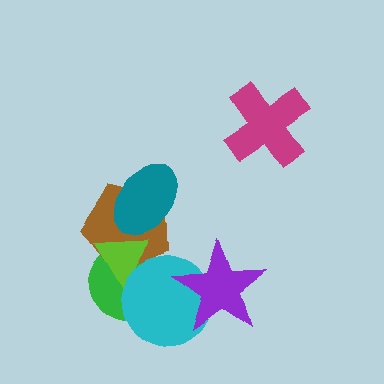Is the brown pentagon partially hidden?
Yes, it is partially covered by another shape.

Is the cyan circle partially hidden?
Yes, it is partially covered by another shape.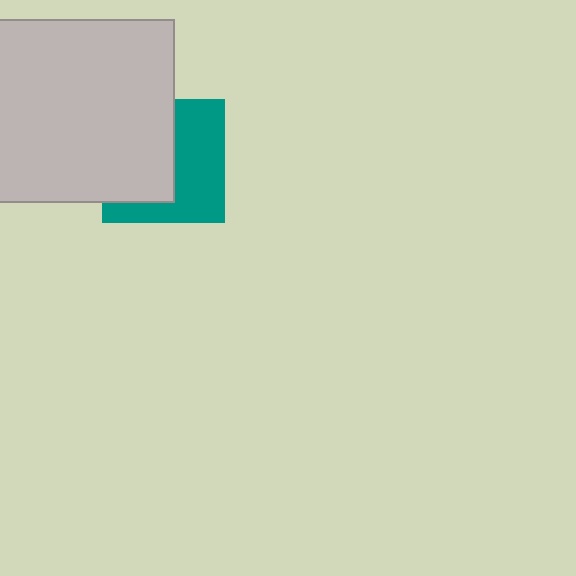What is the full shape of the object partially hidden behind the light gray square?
The partially hidden object is a teal square.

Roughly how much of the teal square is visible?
About half of it is visible (roughly 50%).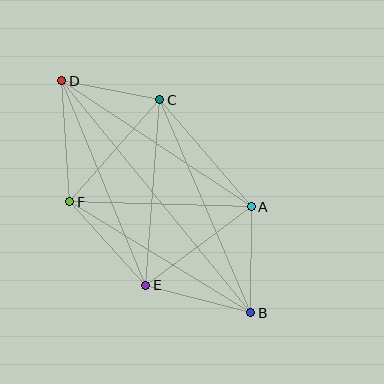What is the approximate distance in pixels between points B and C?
The distance between B and C is approximately 232 pixels.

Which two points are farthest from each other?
Points B and D are farthest from each other.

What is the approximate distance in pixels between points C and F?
The distance between C and F is approximately 136 pixels.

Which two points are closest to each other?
Points C and D are closest to each other.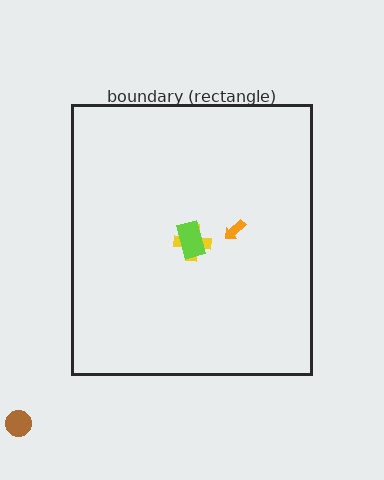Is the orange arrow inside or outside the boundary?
Inside.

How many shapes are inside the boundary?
3 inside, 1 outside.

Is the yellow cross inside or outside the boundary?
Inside.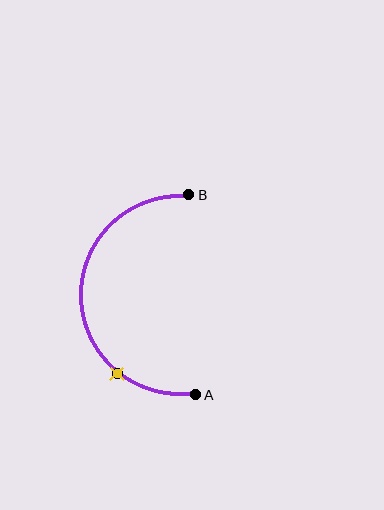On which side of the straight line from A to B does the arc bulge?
The arc bulges to the left of the straight line connecting A and B.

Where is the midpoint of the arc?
The arc midpoint is the point on the curve farthest from the straight line joining A and B. It sits to the left of that line.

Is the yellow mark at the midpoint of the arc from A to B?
No. The yellow mark lies on the arc but is closer to endpoint A. The arc midpoint would be at the point on the curve equidistant along the arc from both A and B.